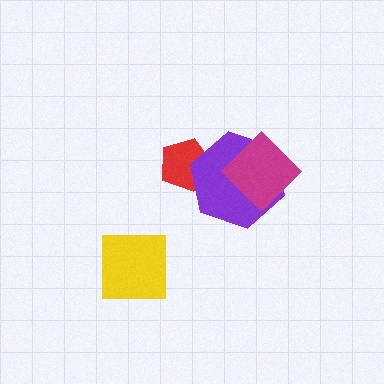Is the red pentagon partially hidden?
Yes, it is partially covered by another shape.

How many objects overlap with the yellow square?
0 objects overlap with the yellow square.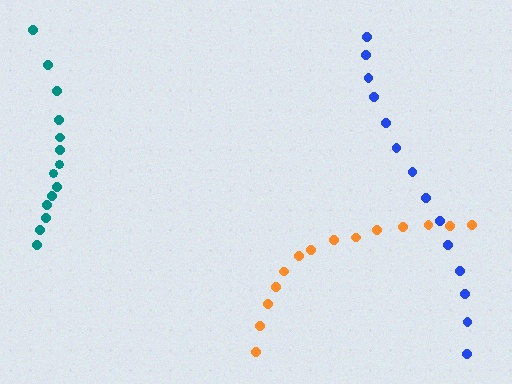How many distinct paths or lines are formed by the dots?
There are 3 distinct paths.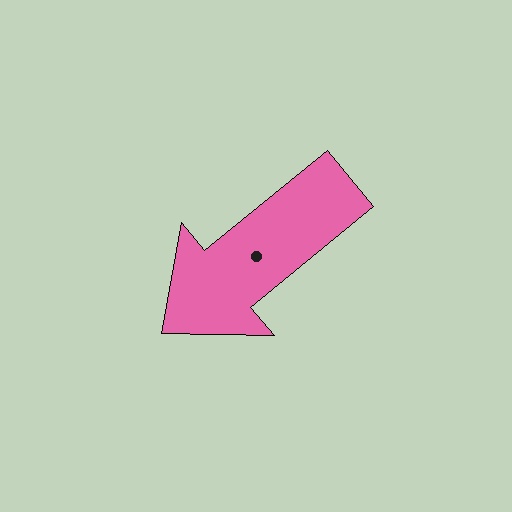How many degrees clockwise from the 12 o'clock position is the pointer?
Approximately 231 degrees.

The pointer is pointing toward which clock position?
Roughly 8 o'clock.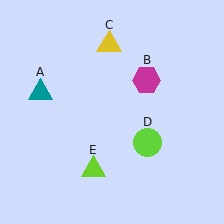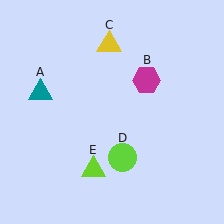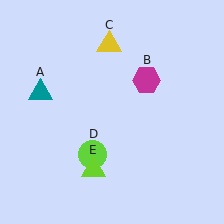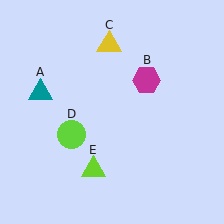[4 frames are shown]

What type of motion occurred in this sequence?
The lime circle (object D) rotated clockwise around the center of the scene.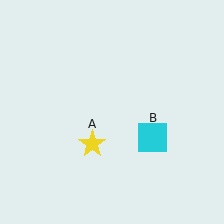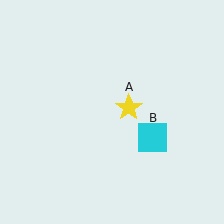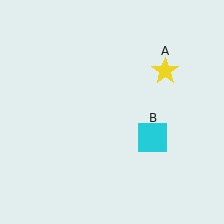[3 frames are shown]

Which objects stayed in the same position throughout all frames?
Cyan square (object B) remained stationary.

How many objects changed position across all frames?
1 object changed position: yellow star (object A).